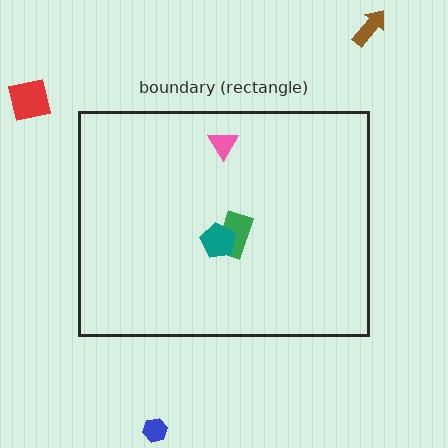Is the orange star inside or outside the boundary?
Inside.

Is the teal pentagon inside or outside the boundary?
Inside.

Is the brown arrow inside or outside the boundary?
Outside.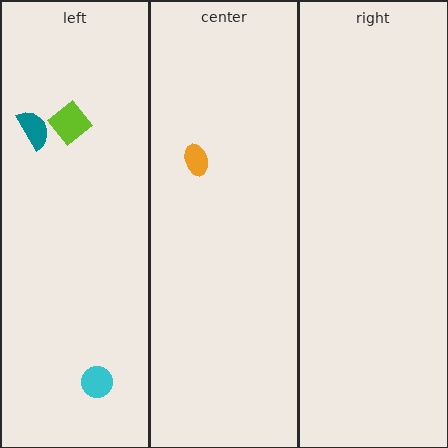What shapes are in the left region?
The cyan circle, the teal semicircle, the lime diamond.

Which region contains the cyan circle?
The left region.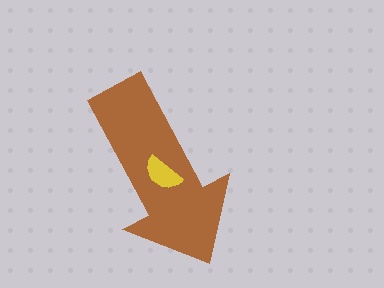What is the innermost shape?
The yellow semicircle.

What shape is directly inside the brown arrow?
The yellow semicircle.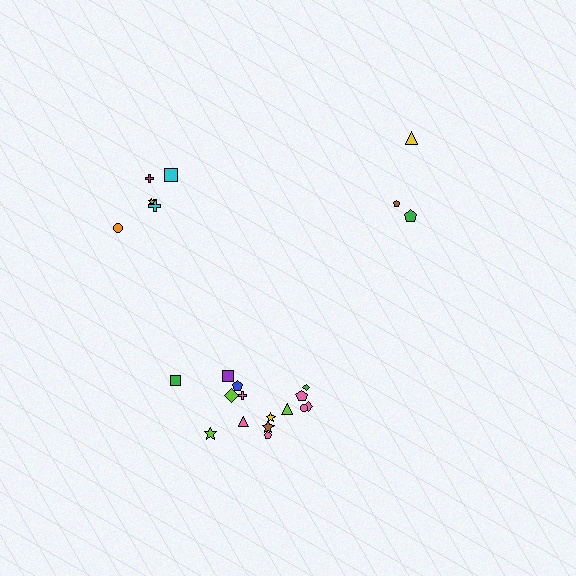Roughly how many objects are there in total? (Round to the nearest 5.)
Roughly 25 objects in total.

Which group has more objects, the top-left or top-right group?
The top-left group.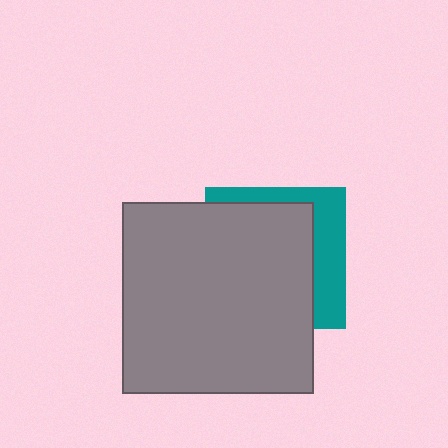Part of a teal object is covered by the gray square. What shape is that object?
It is a square.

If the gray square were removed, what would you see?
You would see the complete teal square.